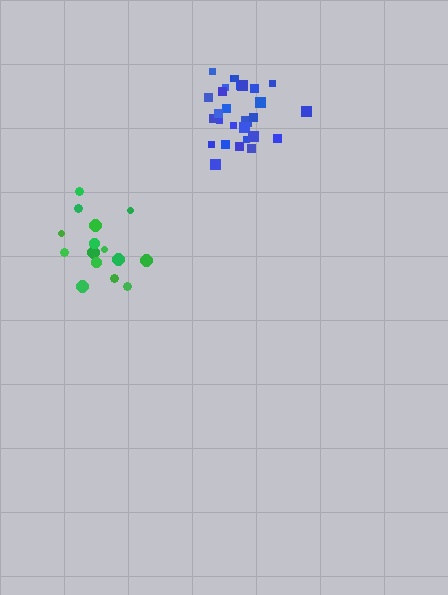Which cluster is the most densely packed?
Blue.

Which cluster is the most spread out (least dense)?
Green.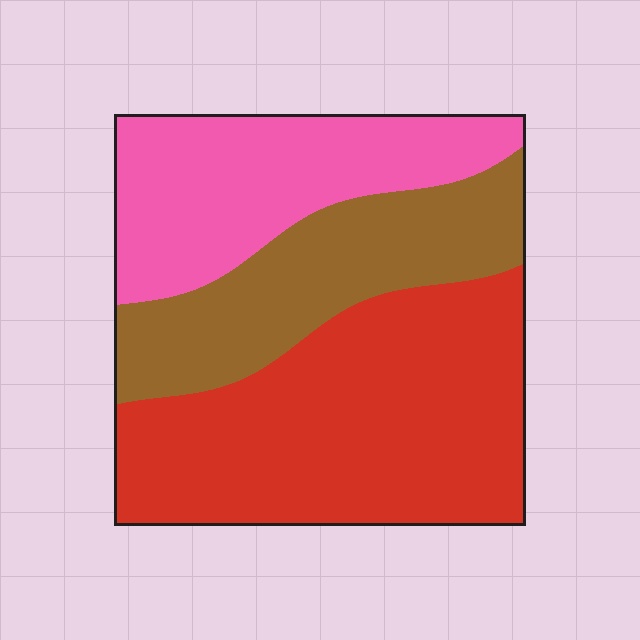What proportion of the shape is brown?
Brown covers 26% of the shape.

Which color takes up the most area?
Red, at roughly 45%.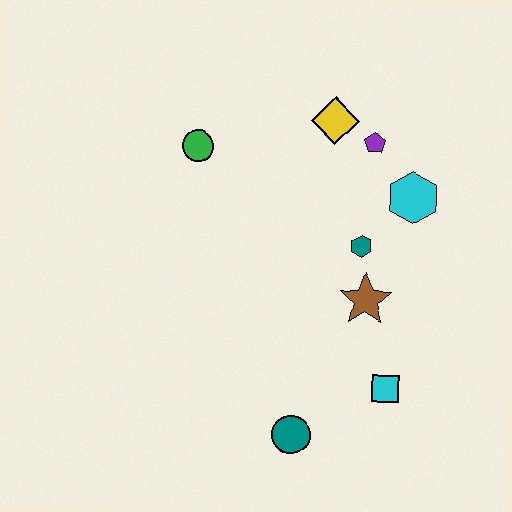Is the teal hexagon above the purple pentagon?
No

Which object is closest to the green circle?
The yellow diamond is closest to the green circle.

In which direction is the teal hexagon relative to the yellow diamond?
The teal hexagon is below the yellow diamond.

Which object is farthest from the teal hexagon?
The teal circle is farthest from the teal hexagon.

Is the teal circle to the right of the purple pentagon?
No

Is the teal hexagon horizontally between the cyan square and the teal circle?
Yes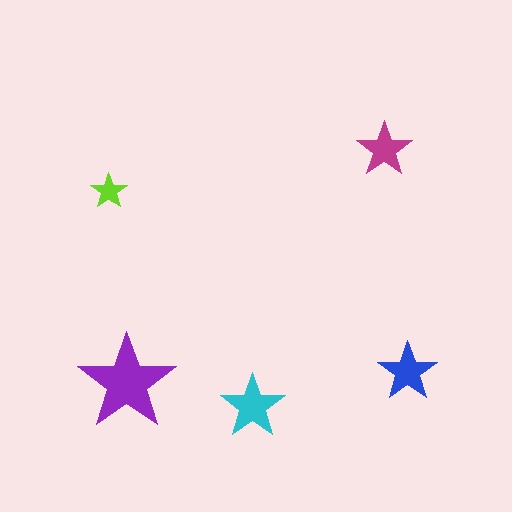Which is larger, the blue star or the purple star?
The purple one.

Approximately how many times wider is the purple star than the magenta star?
About 2 times wider.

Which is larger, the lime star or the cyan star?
The cyan one.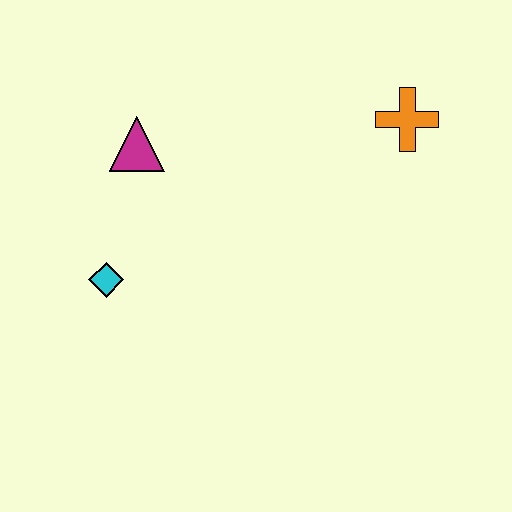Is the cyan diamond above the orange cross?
No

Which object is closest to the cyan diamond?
The magenta triangle is closest to the cyan diamond.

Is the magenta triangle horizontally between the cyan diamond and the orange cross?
Yes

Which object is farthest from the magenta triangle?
The orange cross is farthest from the magenta triangle.